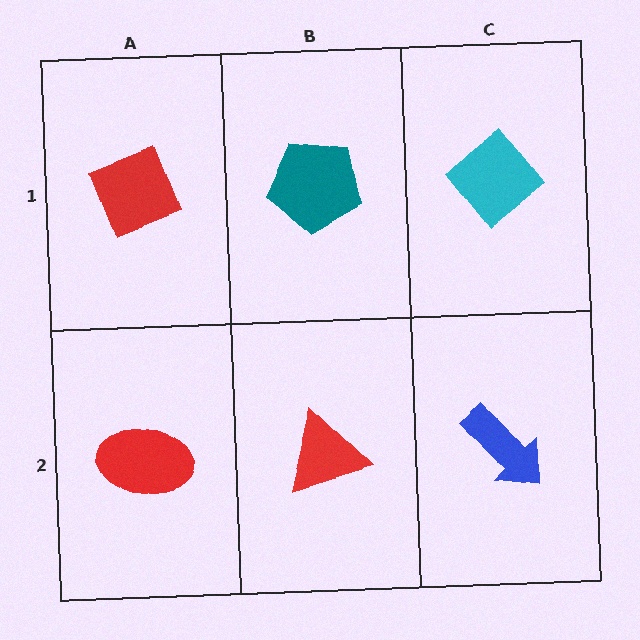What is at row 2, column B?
A red triangle.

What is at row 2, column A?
A red ellipse.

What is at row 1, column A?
A red diamond.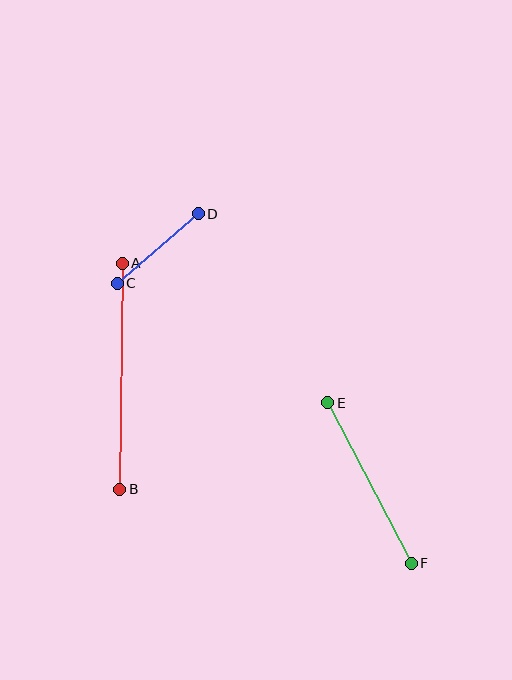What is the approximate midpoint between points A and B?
The midpoint is at approximately (121, 376) pixels.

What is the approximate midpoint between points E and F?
The midpoint is at approximately (370, 483) pixels.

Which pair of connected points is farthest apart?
Points A and B are farthest apart.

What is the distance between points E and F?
The distance is approximately 181 pixels.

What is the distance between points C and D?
The distance is approximately 107 pixels.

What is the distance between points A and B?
The distance is approximately 226 pixels.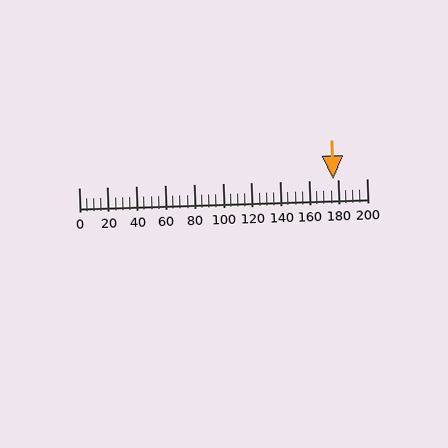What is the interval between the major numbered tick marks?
The major tick marks are spaced 20 units apart.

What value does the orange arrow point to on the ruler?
The orange arrow points to approximately 177.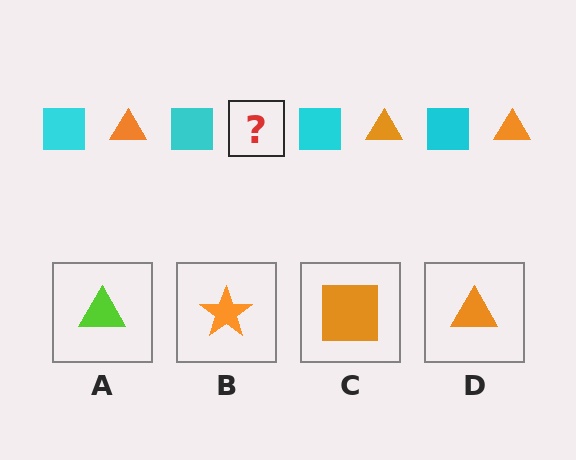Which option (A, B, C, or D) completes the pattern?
D.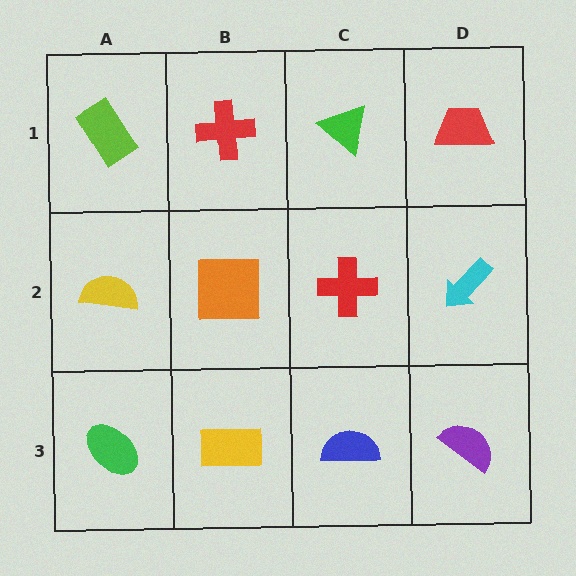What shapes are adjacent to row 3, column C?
A red cross (row 2, column C), a yellow rectangle (row 3, column B), a purple semicircle (row 3, column D).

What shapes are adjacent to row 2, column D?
A red trapezoid (row 1, column D), a purple semicircle (row 3, column D), a red cross (row 2, column C).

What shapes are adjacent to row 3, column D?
A cyan arrow (row 2, column D), a blue semicircle (row 3, column C).